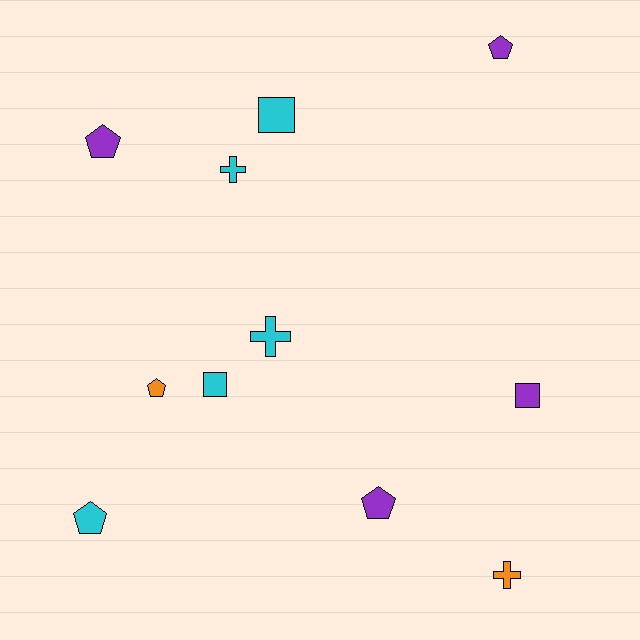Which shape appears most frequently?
Pentagon, with 5 objects.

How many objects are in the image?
There are 11 objects.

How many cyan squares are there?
There are 2 cyan squares.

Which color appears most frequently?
Cyan, with 5 objects.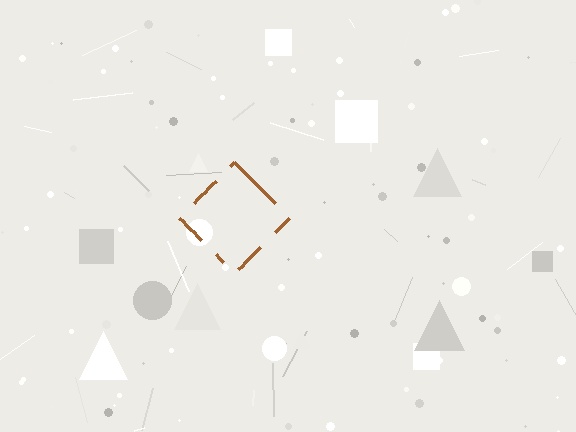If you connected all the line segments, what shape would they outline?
They would outline a diamond.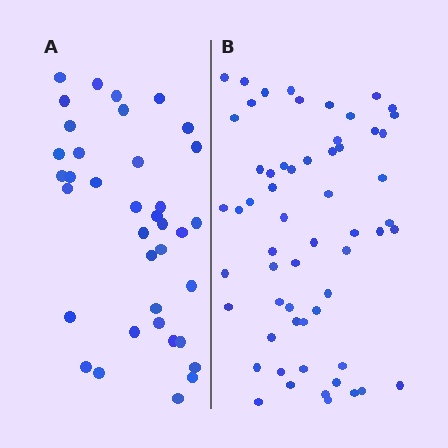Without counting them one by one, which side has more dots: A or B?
Region B (the right region) has more dots.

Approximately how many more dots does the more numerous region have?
Region B has approximately 20 more dots than region A.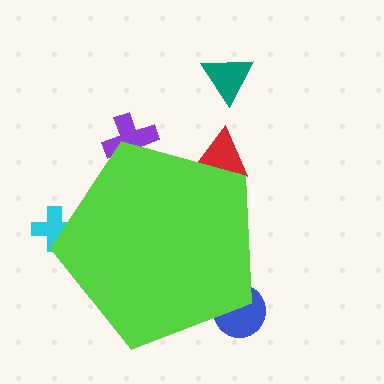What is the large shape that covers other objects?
A lime pentagon.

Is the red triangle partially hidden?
Yes, the red triangle is partially hidden behind the lime pentagon.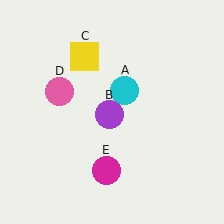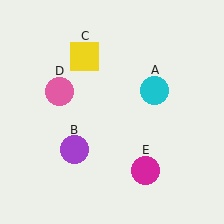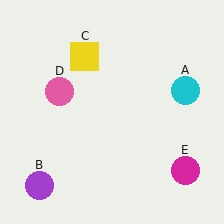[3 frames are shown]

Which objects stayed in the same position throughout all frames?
Yellow square (object C) and pink circle (object D) remained stationary.